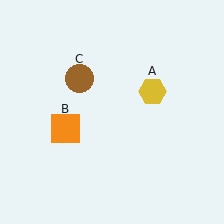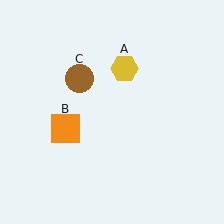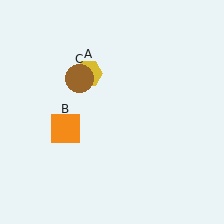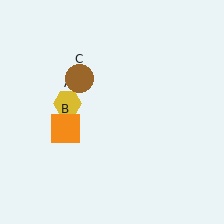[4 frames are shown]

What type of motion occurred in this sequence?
The yellow hexagon (object A) rotated counterclockwise around the center of the scene.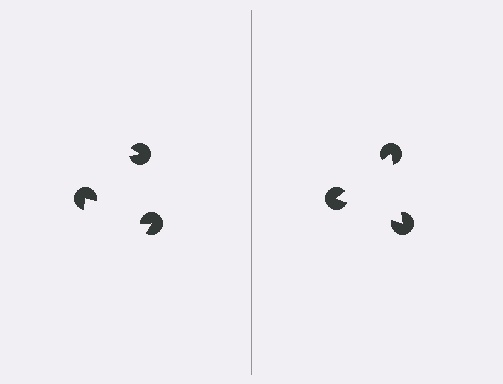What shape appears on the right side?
An illusory triangle.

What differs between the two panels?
The pac-man discs are positioned identically on both sides; only the wedge orientations differ. On the right they align to a triangle; on the left they are misaligned.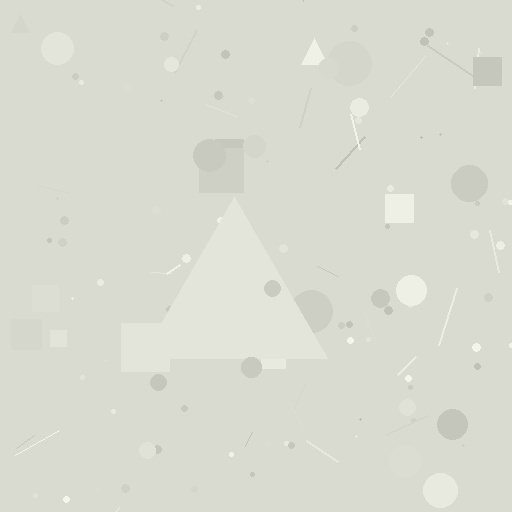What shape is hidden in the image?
A triangle is hidden in the image.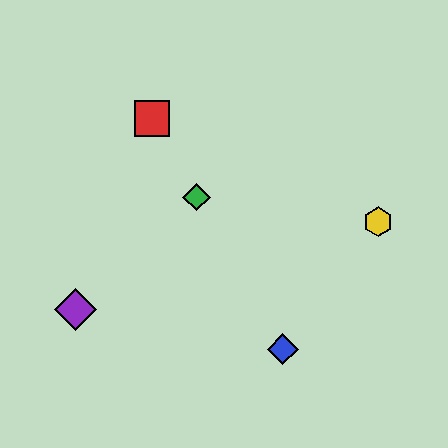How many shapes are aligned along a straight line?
3 shapes (the red square, the blue diamond, the green diamond) are aligned along a straight line.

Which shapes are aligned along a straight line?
The red square, the blue diamond, the green diamond are aligned along a straight line.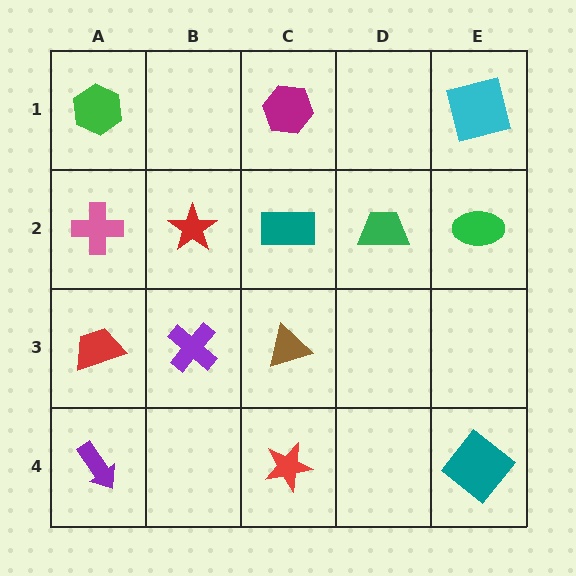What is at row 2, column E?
A green ellipse.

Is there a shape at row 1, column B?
No, that cell is empty.